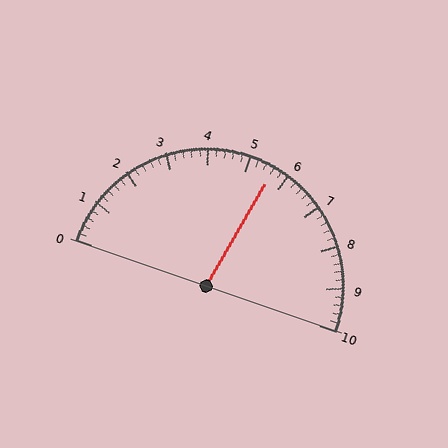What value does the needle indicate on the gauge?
The needle indicates approximately 5.6.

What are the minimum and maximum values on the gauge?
The gauge ranges from 0 to 10.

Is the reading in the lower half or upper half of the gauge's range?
The reading is in the upper half of the range (0 to 10).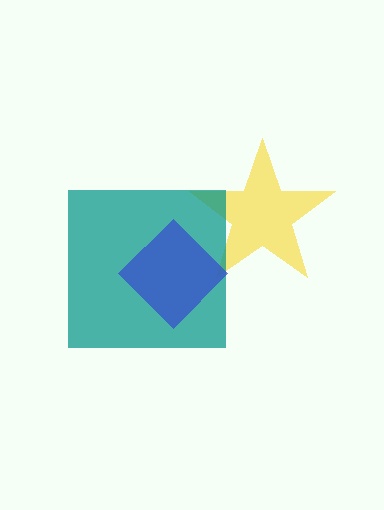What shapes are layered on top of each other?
The layered shapes are: a yellow star, a teal square, a blue diamond.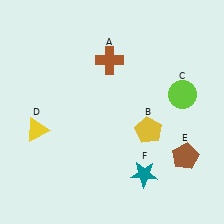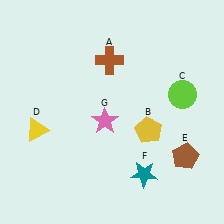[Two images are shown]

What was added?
A pink star (G) was added in Image 2.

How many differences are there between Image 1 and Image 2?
There is 1 difference between the two images.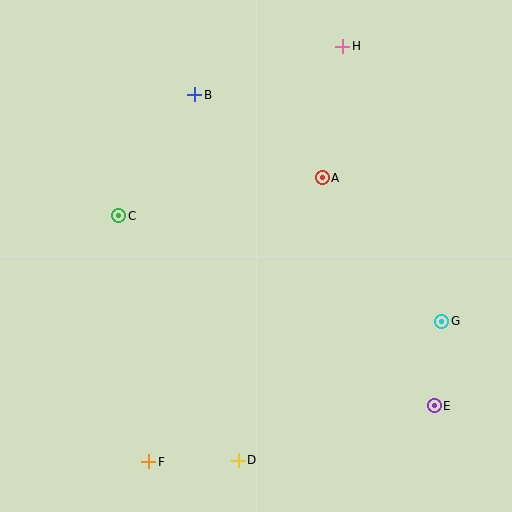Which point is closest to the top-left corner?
Point B is closest to the top-left corner.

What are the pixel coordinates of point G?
Point G is at (442, 321).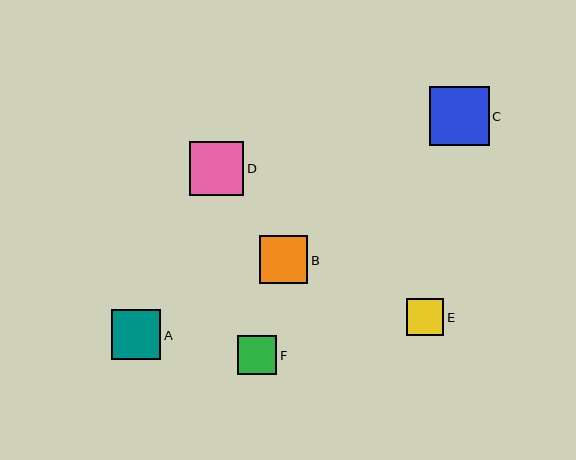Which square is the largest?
Square C is the largest with a size of approximately 59 pixels.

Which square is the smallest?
Square E is the smallest with a size of approximately 37 pixels.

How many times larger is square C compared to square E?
Square C is approximately 1.6 times the size of square E.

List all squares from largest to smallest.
From largest to smallest: C, D, A, B, F, E.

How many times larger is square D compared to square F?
Square D is approximately 1.4 times the size of square F.